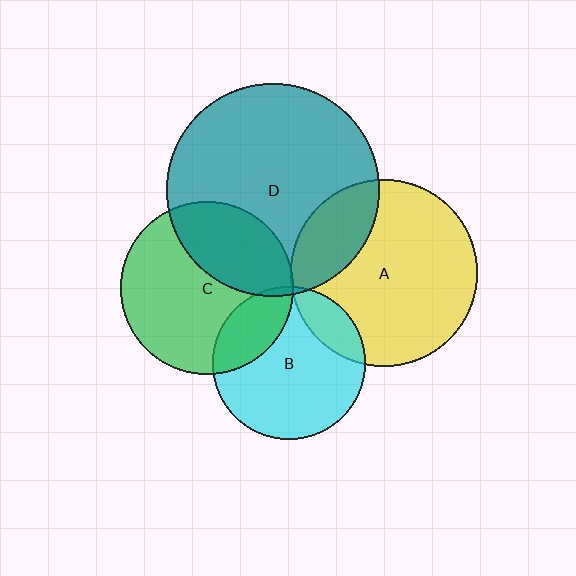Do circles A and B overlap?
Yes.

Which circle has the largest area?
Circle D (teal).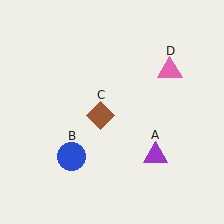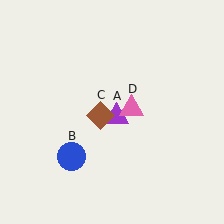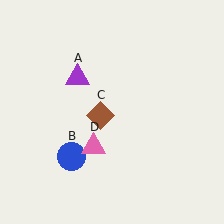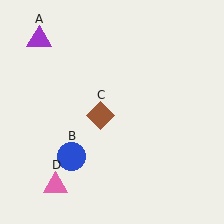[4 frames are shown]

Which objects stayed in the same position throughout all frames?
Blue circle (object B) and brown diamond (object C) remained stationary.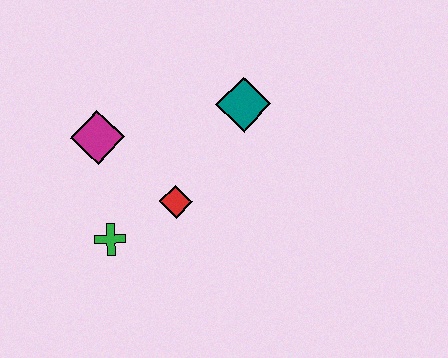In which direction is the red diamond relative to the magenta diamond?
The red diamond is to the right of the magenta diamond.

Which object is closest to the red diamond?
The green cross is closest to the red diamond.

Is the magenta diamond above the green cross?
Yes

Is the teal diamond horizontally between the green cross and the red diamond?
No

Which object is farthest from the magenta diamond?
The teal diamond is farthest from the magenta diamond.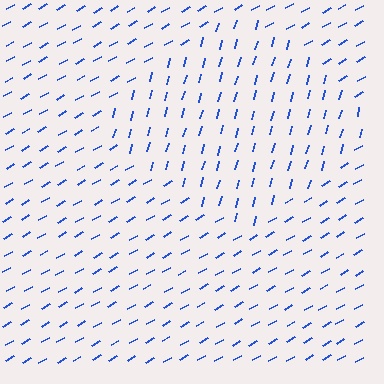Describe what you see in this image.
The image is filled with small blue line segments. A diamond region in the image has lines oriented differently from the surrounding lines, creating a visible texture boundary.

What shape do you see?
I see a diamond.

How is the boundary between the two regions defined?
The boundary is defined purely by a change in line orientation (approximately 45 degrees difference). All lines are the same color and thickness.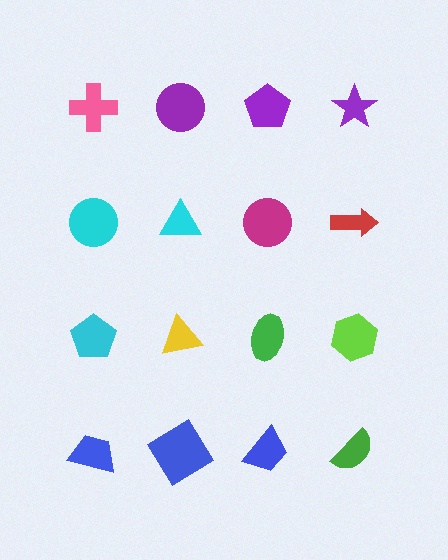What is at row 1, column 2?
A purple circle.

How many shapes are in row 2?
4 shapes.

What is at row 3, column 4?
A lime hexagon.